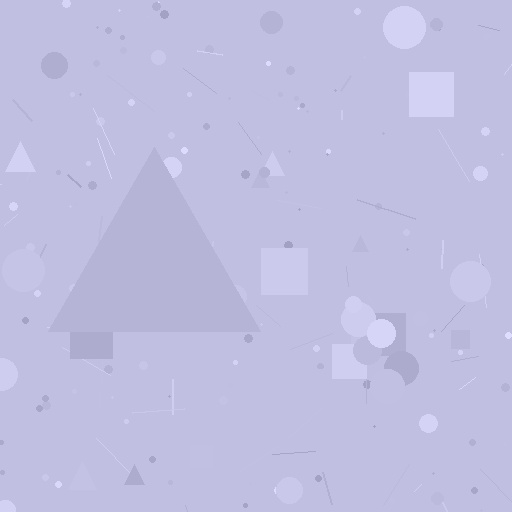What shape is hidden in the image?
A triangle is hidden in the image.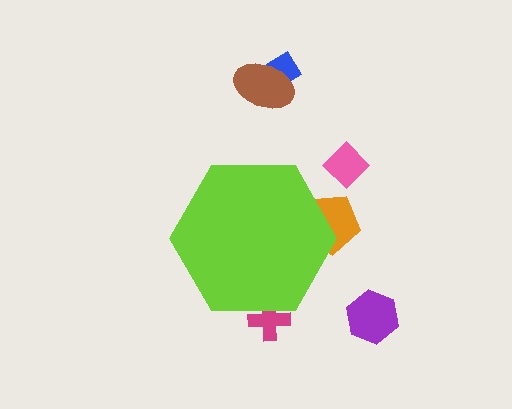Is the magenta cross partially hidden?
Yes, the magenta cross is partially hidden behind the lime hexagon.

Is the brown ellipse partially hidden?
No, the brown ellipse is fully visible.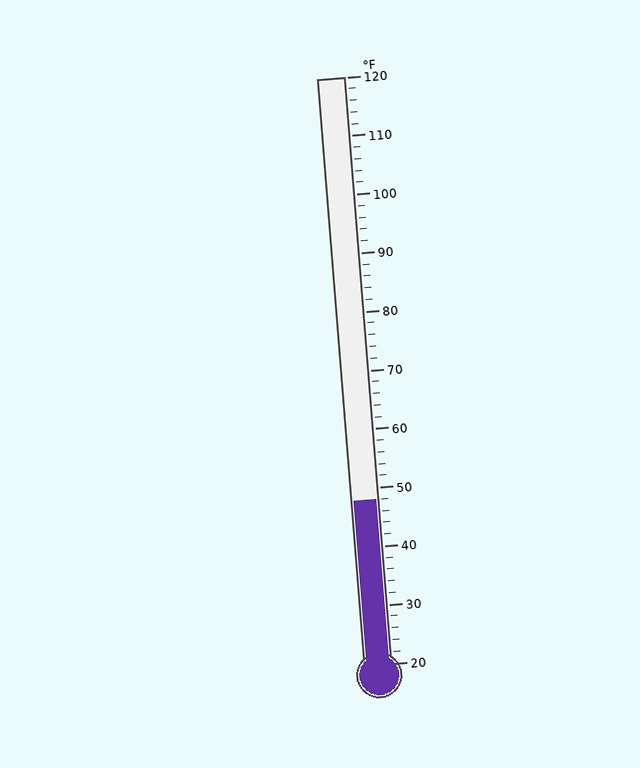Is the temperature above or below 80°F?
The temperature is below 80°F.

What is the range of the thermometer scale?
The thermometer scale ranges from 20°F to 120°F.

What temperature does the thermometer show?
The thermometer shows approximately 48°F.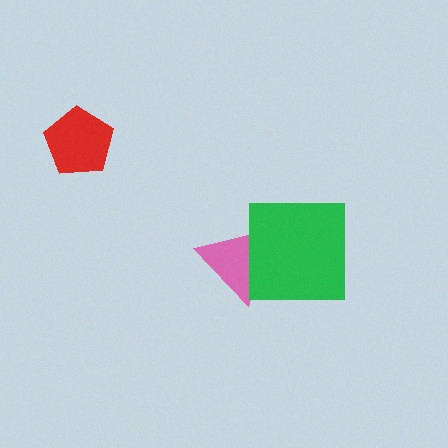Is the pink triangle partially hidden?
Yes, it is partially covered by another shape.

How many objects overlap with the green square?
1 object overlaps with the green square.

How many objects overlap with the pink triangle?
1 object overlaps with the pink triangle.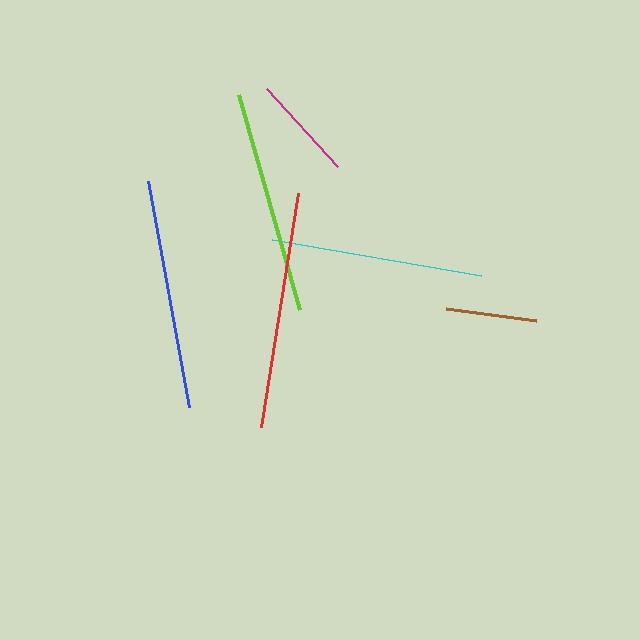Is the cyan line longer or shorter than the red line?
The red line is longer than the cyan line.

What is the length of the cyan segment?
The cyan segment is approximately 212 pixels long.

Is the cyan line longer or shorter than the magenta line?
The cyan line is longer than the magenta line.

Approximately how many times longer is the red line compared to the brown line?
The red line is approximately 2.6 times the length of the brown line.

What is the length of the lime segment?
The lime segment is approximately 223 pixels long.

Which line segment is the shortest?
The brown line is the shortest at approximately 91 pixels.